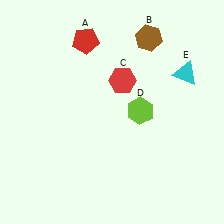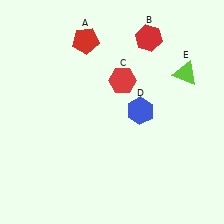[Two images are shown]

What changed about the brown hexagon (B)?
In Image 1, B is brown. In Image 2, it changed to red.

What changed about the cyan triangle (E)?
In Image 1, E is cyan. In Image 2, it changed to lime.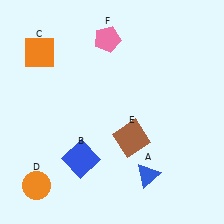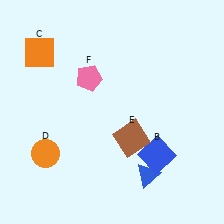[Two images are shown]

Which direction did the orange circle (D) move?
The orange circle (D) moved up.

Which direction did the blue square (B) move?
The blue square (B) moved right.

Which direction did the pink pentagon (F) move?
The pink pentagon (F) moved down.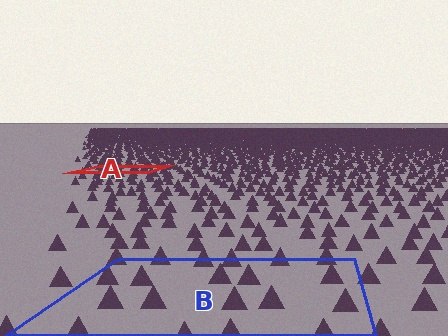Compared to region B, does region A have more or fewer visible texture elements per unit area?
Region A has more texture elements per unit area — they are packed more densely because it is farther away.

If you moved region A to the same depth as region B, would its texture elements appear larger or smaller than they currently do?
They would appear larger. At a closer depth, the same texture elements are projected at a bigger on-screen size.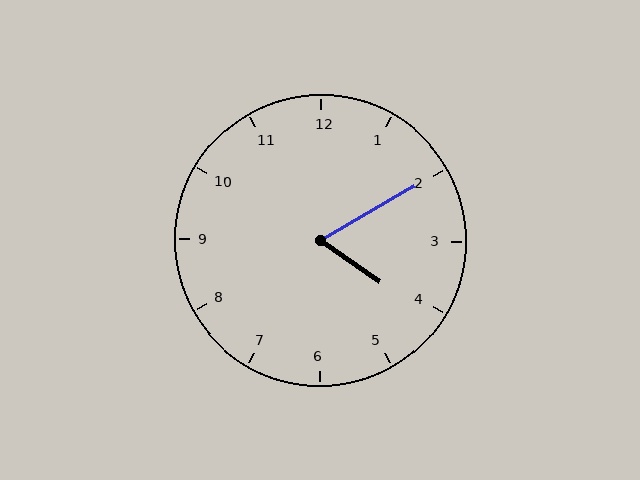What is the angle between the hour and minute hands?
Approximately 65 degrees.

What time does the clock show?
4:10.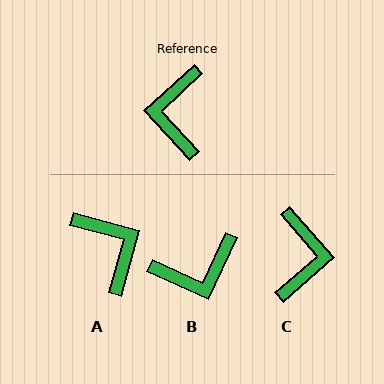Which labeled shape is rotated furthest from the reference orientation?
C, about 179 degrees away.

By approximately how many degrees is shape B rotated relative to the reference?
Approximately 113 degrees counter-clockwise.